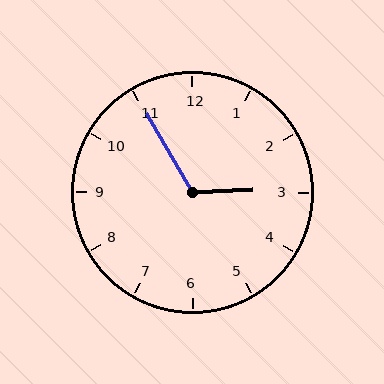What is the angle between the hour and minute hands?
Approximately 118 degrees.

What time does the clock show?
2:55.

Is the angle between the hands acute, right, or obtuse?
It is obtuse.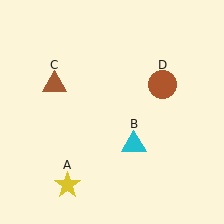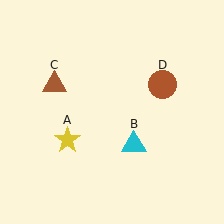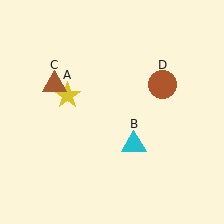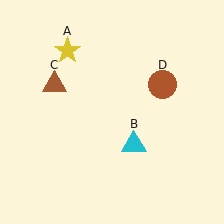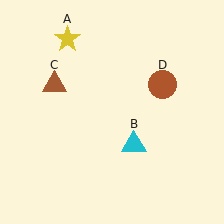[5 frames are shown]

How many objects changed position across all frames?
1 object changed position: yellow star (object A).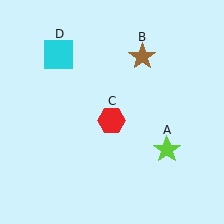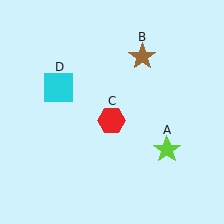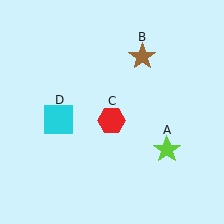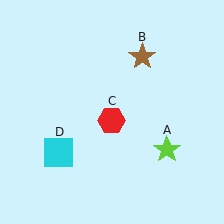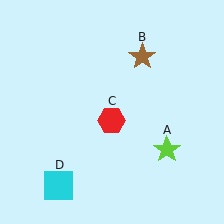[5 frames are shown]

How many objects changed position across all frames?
1 object changed position: cyan square (object D).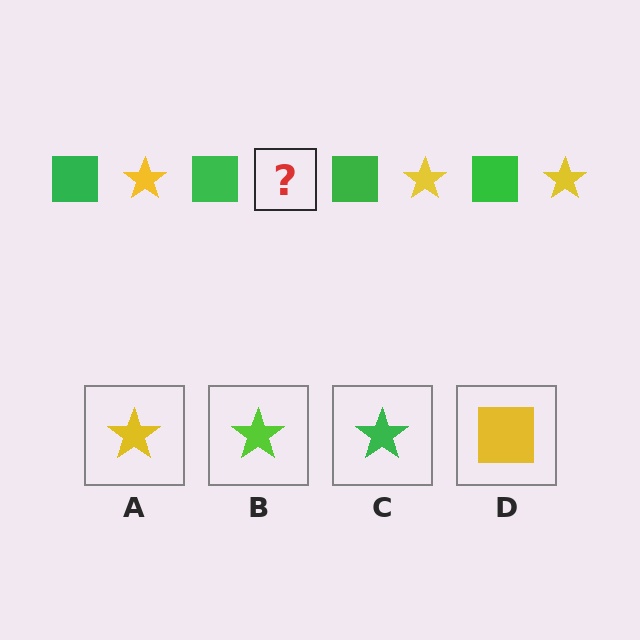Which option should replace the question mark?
Option A.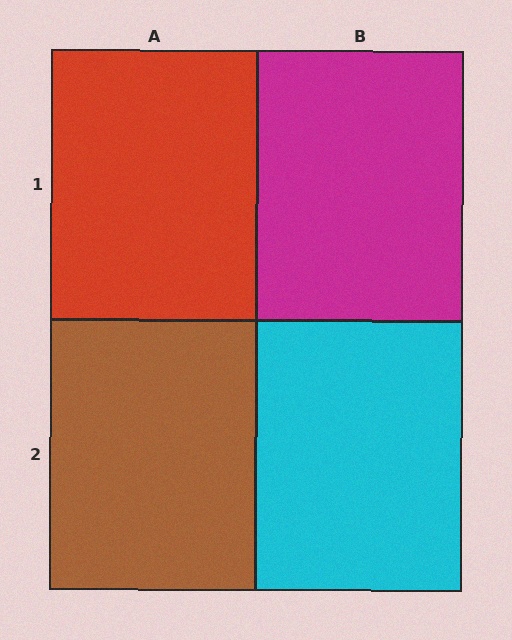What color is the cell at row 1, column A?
Red.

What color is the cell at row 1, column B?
Magenta.